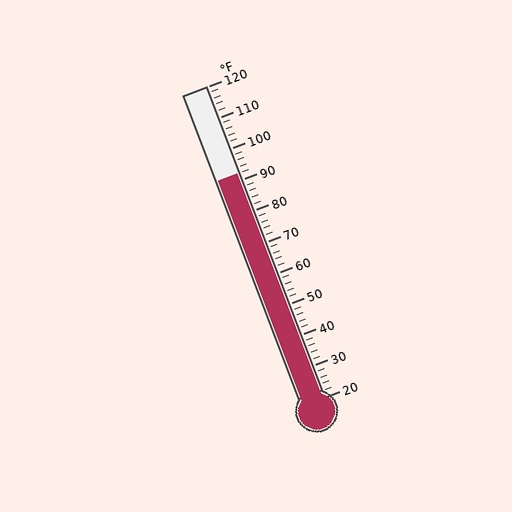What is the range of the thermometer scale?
The thermometer scale ranges from 20°F to 120°F.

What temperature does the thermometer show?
The thermometer shows approximately 92°F.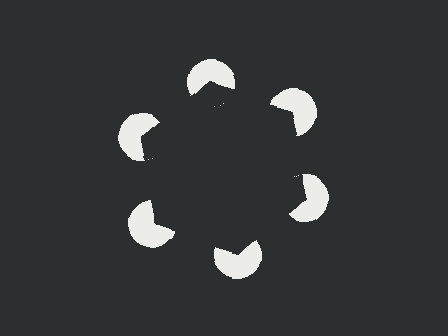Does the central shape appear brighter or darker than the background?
It typically appears slightly darker than the background, even though no actual brightness change is drawn.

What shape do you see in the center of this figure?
An illusory hexagon — its edges are inferred from the aligned wedge cuts in the pac-man discs, not physically drawn.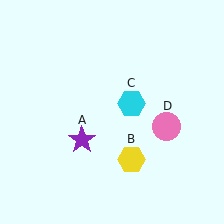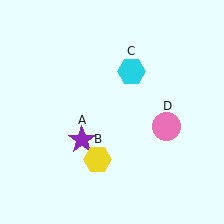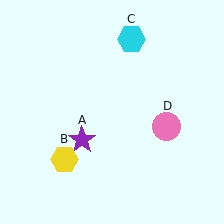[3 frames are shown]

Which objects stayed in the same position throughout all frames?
Purple star (object A) and pink circle (object D) remained stationary.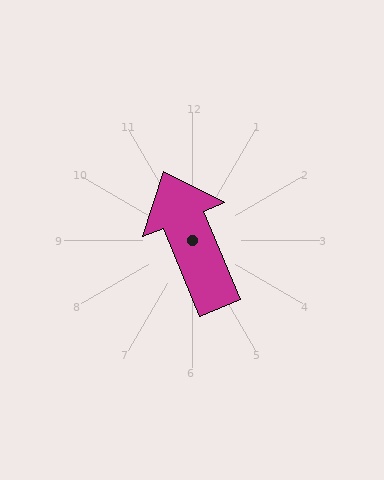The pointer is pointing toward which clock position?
Roughly 11 o'clock.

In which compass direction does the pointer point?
Northwest.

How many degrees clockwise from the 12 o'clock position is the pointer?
Approximately 337 degrees.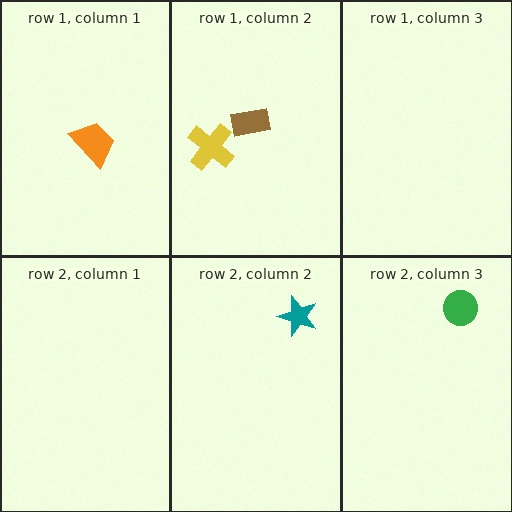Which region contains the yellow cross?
The row 1, column 2 region.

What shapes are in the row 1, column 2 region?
The yellow cross, the brown rectangle.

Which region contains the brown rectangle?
The row 1, column 2 region.